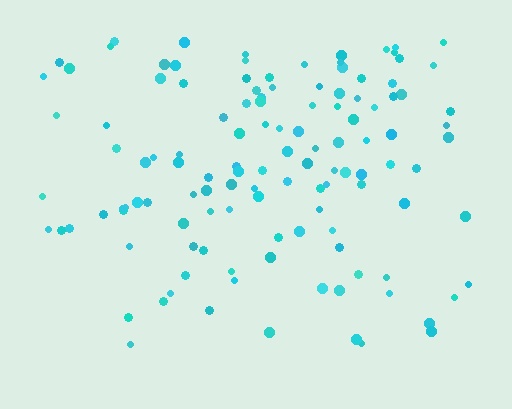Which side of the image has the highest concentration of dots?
The top.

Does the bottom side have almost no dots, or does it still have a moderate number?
Still a moderate number, just noticeably fewer than the top.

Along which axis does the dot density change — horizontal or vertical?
Vertical.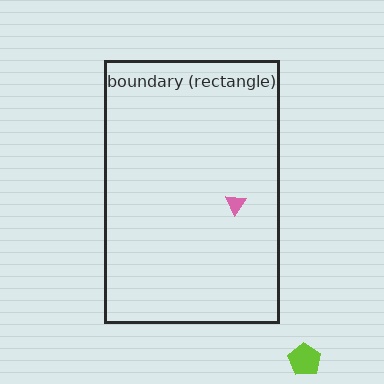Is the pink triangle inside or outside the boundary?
Inside.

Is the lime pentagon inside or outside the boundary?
Outside.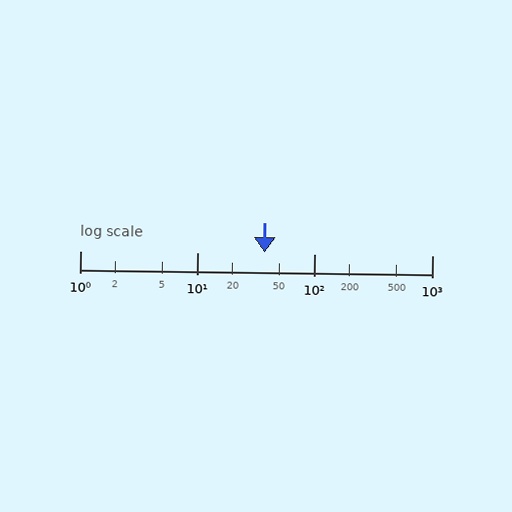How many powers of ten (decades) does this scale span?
The scale spans 3 decades, from 1 to 1000.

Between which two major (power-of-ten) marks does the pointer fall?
The pointer is between 10 and 100.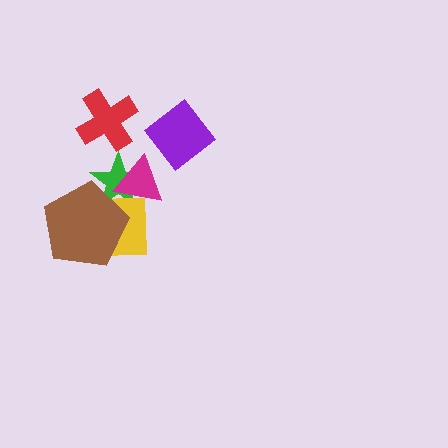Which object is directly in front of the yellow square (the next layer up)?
The brown pentagon is directly in front of the yellow square.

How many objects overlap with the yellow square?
3 objects overlap with the yellow square.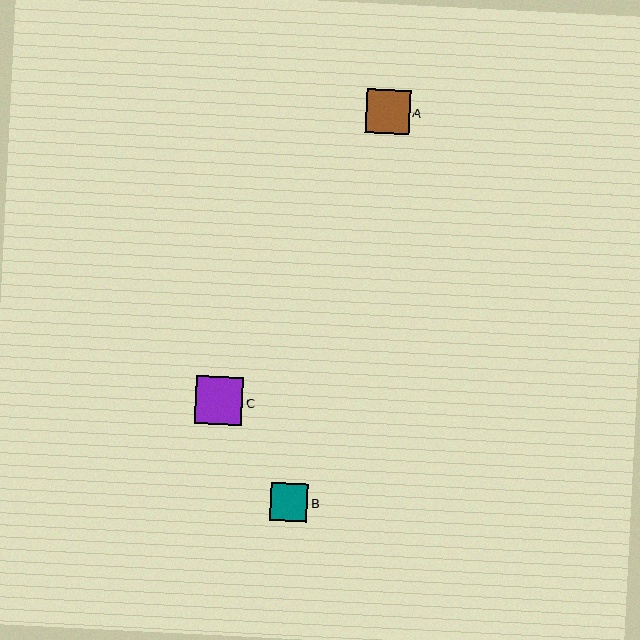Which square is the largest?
Square C is the largest with a size of approximately 48 pixels.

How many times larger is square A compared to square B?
Square A is approximately 1.2 times the size of square B.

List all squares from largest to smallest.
From largest to smallest: C, A, B.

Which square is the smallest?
Square B is the smallest with a size of approximately 38 pixels.